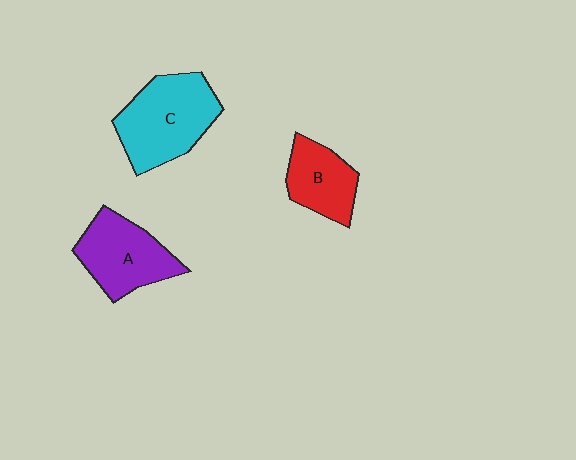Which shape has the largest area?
Shape C (cyan).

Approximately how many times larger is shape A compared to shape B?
Approximately 1.3 times.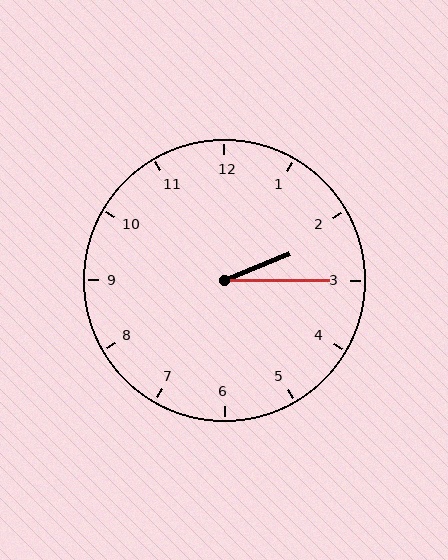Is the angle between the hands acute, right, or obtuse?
It is acute.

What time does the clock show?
2:15.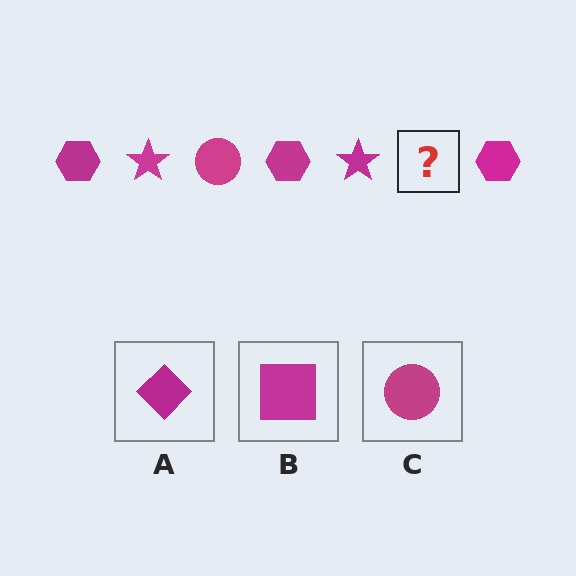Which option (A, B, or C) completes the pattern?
C.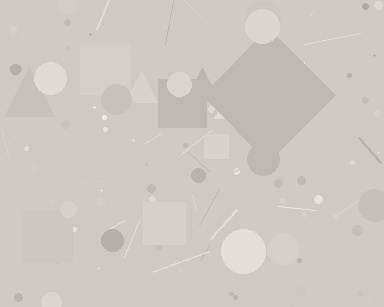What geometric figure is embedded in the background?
A diamond is embedded in the background.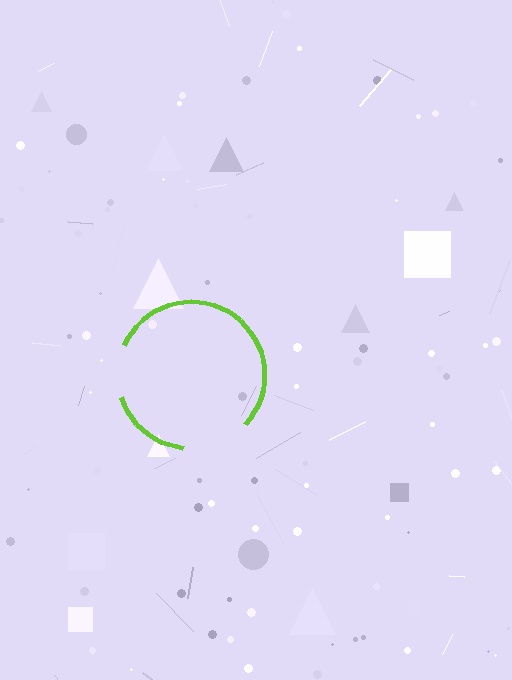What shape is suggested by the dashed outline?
The dashed outline suggests a circle.